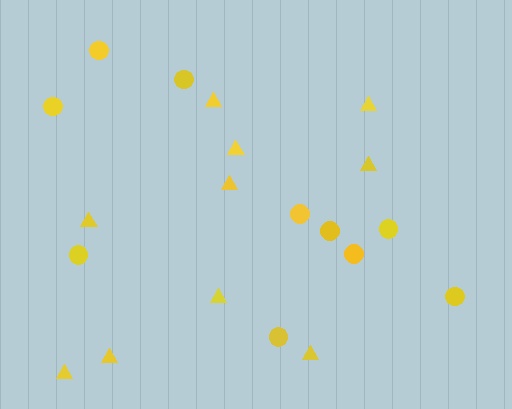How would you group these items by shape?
There are 2 groups: one group of triangles (10) and one group of circles (10).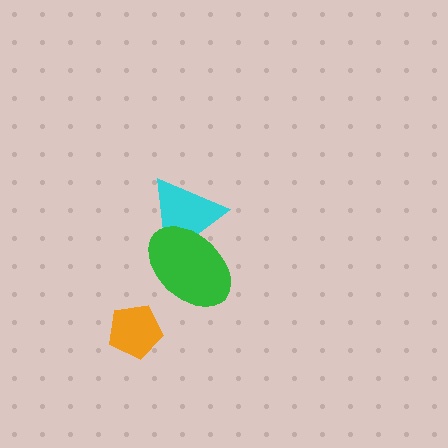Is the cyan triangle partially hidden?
Yes, it is partially covered by another shape.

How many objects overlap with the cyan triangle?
1 object overlaps with the cyan triangle.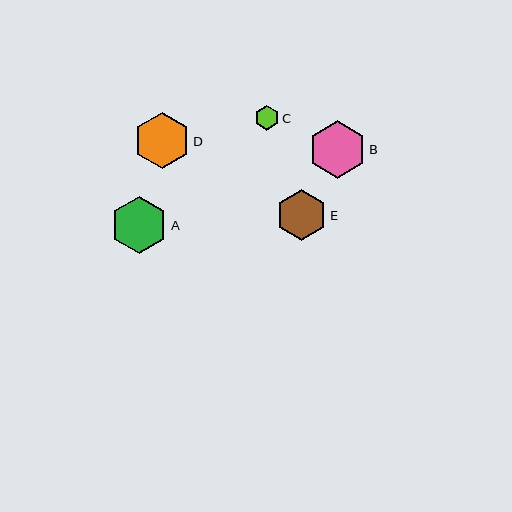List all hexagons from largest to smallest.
From largest to smallest: B, A, D, E, C.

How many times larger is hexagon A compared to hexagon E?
Hexagon A is approximately 1.1 times the size of hexagon E.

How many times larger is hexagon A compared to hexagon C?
Hexagon A is approximately 2.3 times the size of hexagon C.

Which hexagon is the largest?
Hexagon B is the largest with a size of approximately 57 pixels.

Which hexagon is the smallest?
Hexagon C is the smallest with a size of approximately 25 pixels.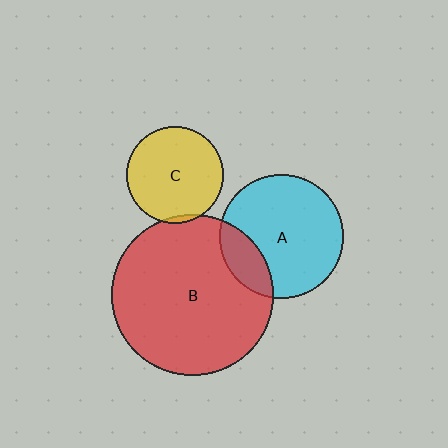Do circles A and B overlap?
Yes.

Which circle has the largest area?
Circle B (red).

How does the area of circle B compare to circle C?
Approximately 2.8 times.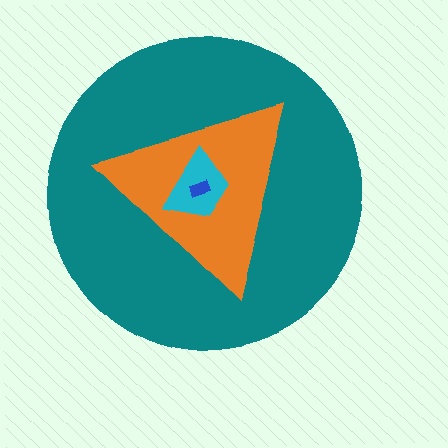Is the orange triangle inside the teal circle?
Yes.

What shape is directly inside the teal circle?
The orange triangle.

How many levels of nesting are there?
4.